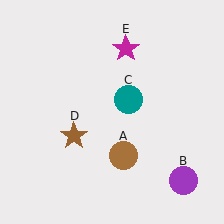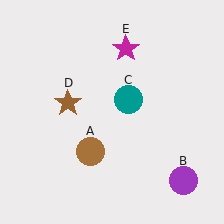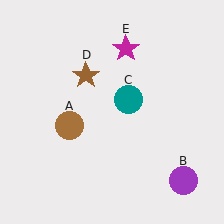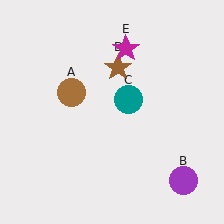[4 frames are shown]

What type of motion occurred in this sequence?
The brown circle (object A), brown star (object D) rotated clockwise around the center of the scene.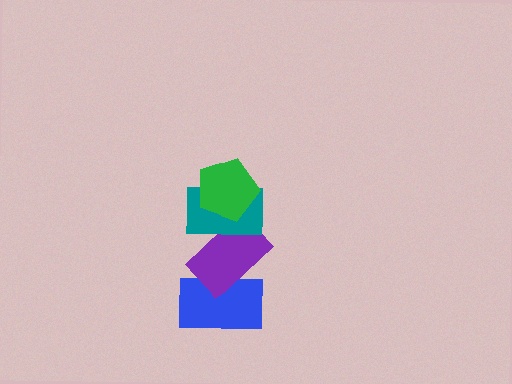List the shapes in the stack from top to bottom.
From top to bottom: the green pentagon, the teal rectangle, the purple rectangle, the blue rectangle.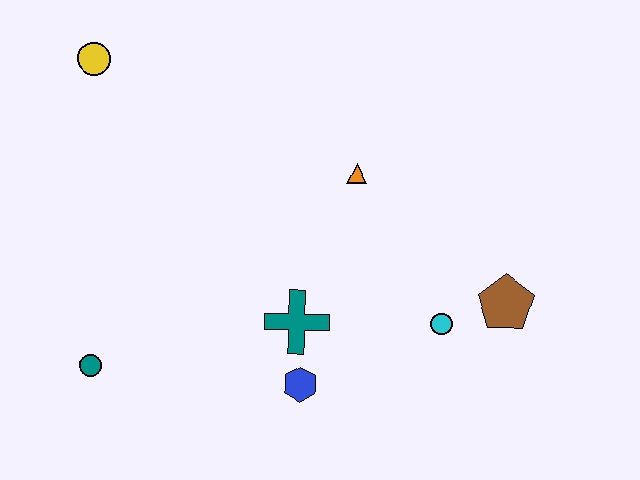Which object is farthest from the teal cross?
The yellow circle is farthest from the teal cross.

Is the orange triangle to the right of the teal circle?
Yes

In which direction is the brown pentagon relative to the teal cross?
The brown pentagon is to the right of the teal cross.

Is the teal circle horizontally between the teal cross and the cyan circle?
No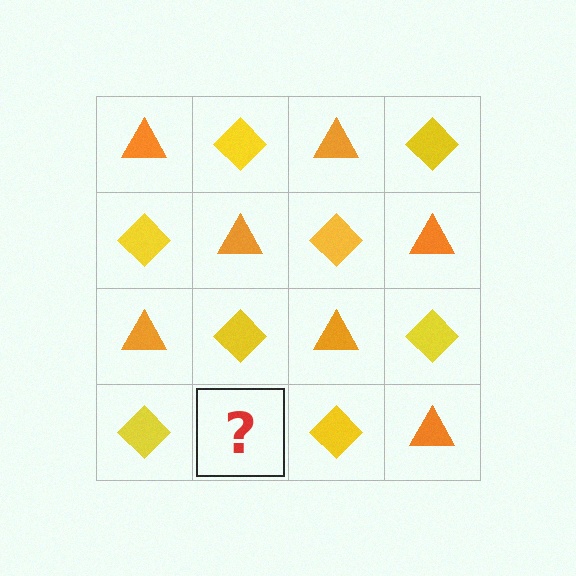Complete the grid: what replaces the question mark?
The question mark should be replaced with an orange triangle.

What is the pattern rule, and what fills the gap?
The rule is that it alternates orange triangle and yellow diamond in a checkerboard pattern. The gap should be filled with an orange triangle.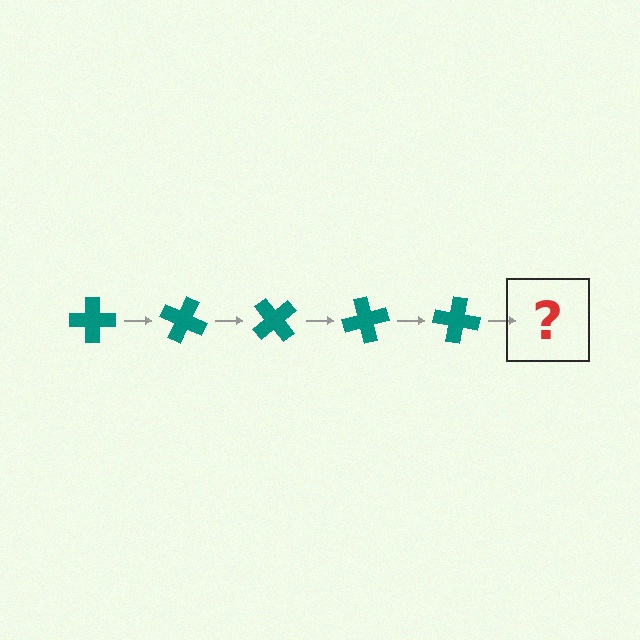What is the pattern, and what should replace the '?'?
The pattern is that the cross rotates 25 degrees each step. The '?' should be a teal cross rotated 125 degrees.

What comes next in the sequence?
The next element should be a teal cross rotated 125 degrees.